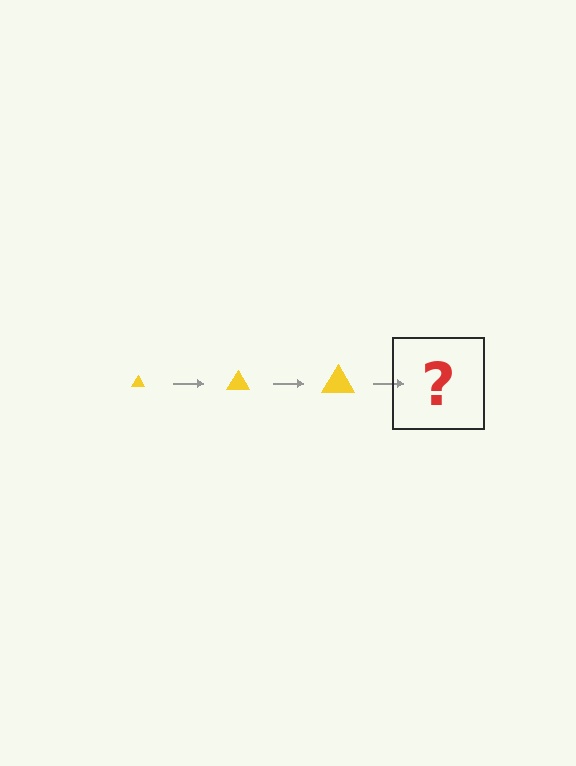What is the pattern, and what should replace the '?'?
The pattern is that the triangle gets progressively larger each step. The '?' should be a yellow triangle, larger than the previous one.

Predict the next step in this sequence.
The next step is a yellow triangle, larger than the previous one.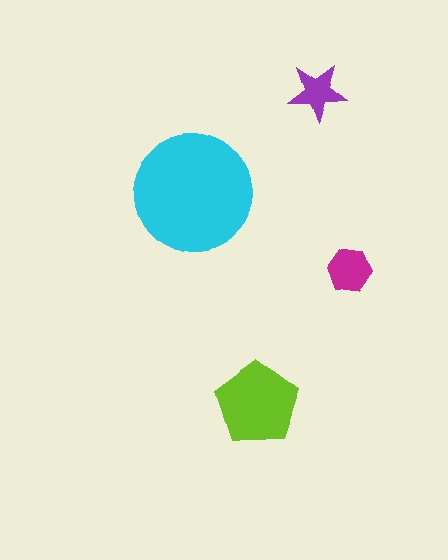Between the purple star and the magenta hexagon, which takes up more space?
The magenta hexagon.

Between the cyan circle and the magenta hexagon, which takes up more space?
The cyan circle.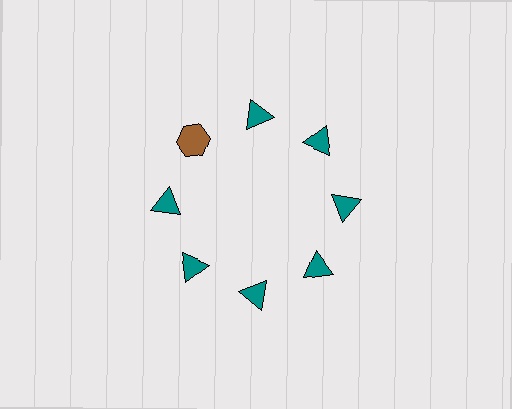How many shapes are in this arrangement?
There are 8 shapes arranged in a ring pattern.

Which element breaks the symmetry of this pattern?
The brown hexagon at roughly the 10 o'clock position breaks the symmetry. All other shapes are teal triangles.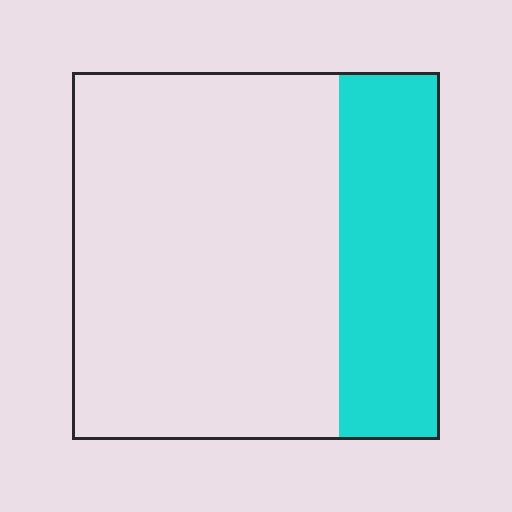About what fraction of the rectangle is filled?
About one quarter (1/4).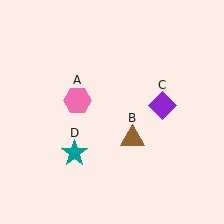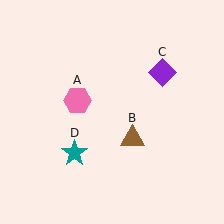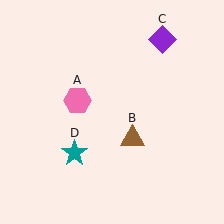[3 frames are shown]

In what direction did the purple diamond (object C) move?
The purple diamond (object C) moved up.